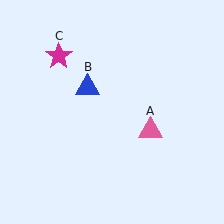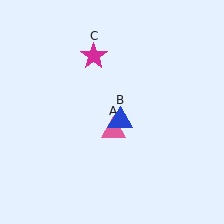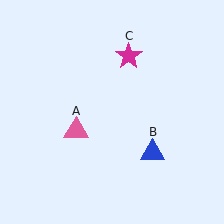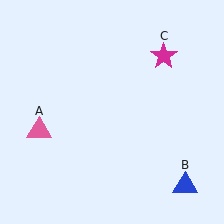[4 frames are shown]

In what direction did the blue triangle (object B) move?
The blue triangle (object B) moved down and to the right.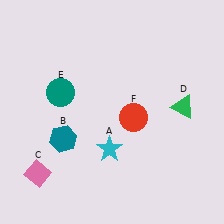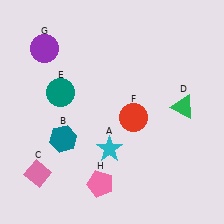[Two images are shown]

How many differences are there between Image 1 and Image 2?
There are 2 differences between the two images.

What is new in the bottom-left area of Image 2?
A pink pentagon (H) was added in the bottom-left area of Image 2.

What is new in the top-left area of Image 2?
A purple circle (G) was added in the top-left area of Image 2.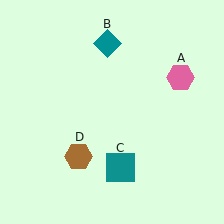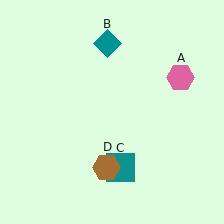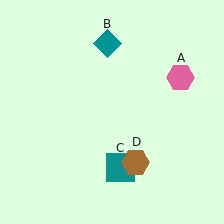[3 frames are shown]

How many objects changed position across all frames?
1 object changed position: brown hexagon (object D).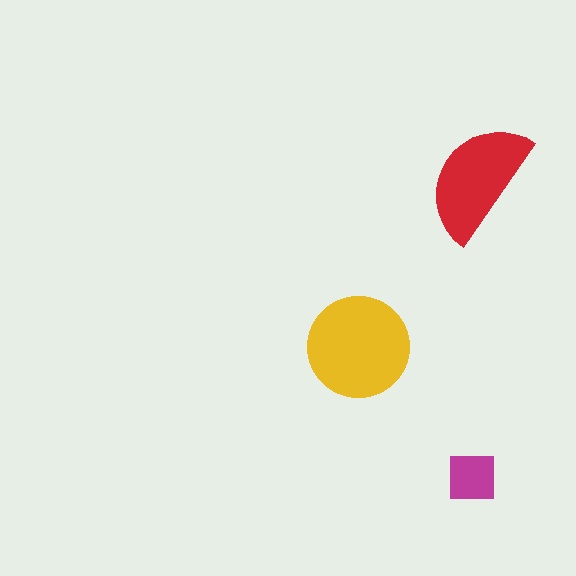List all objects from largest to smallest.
The yellow circle, the red semicircle, the magenta square.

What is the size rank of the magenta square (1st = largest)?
3rd.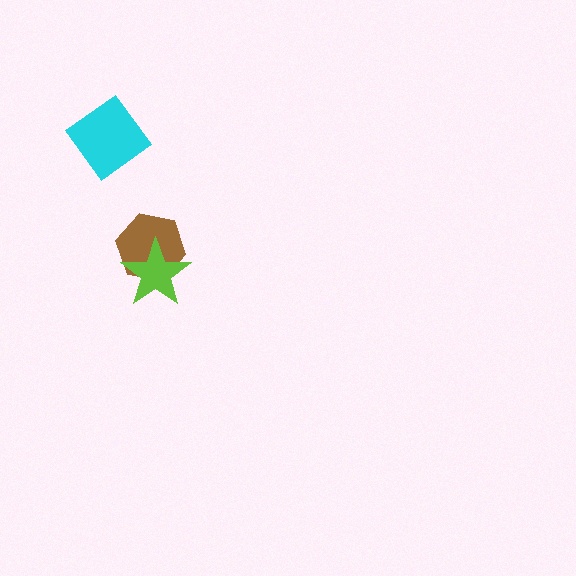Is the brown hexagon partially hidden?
Yes, it is partially covered by another shape.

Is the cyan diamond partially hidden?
No, no other shape covers it.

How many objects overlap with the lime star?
1 object overlaps with the lime star.